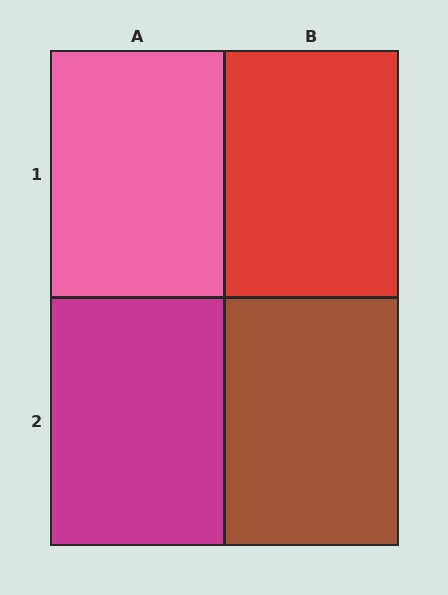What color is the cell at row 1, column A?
Pink.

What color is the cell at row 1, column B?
Red.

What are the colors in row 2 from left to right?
Magenta, brown.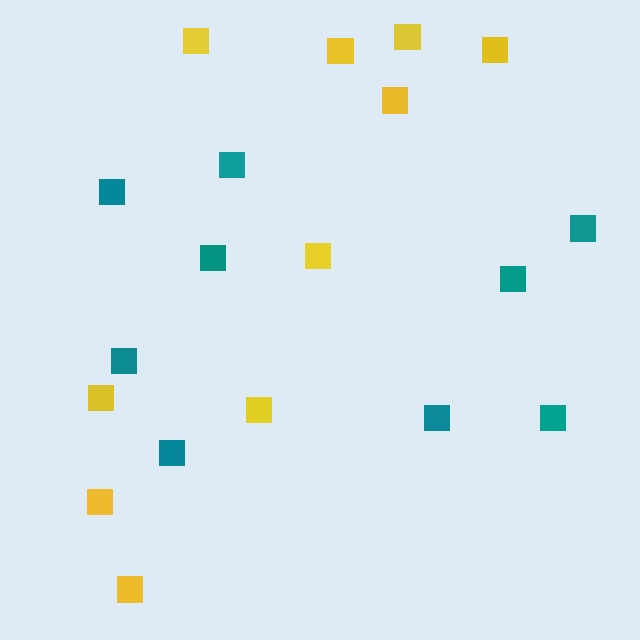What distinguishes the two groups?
There are 2 groups: one group of yellow squares (10) and one group of teal squares (9).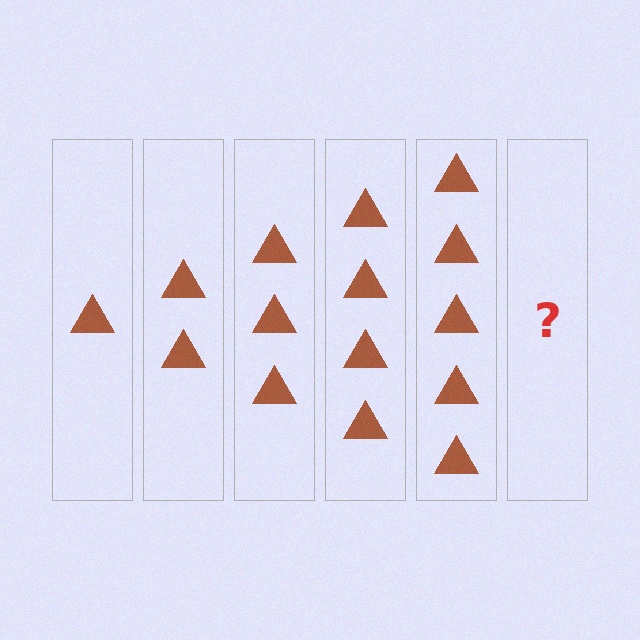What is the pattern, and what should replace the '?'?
The pattern is that each step adds one more triangle. The '?' should be 6 triangles.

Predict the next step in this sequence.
The next step is 6 triangles.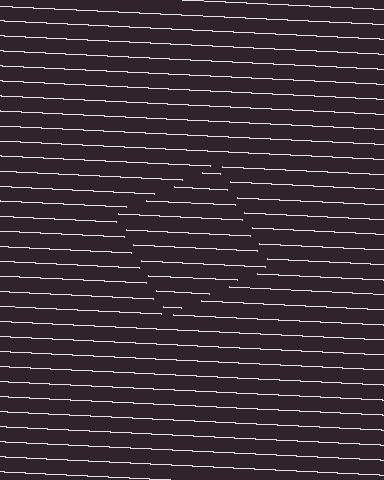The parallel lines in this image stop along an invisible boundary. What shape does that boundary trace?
An illusory square. The interior of the shape contains the same grating, shifted by half a period — the contour is defined by the phase discontinuity where line-ends from the inner and outer gratings abut.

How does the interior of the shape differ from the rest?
The interior of the shape contains the same grating, shifted by half a period — the contour is defined by the phase discontinuity where line-ends from the inner and outer gratings abut.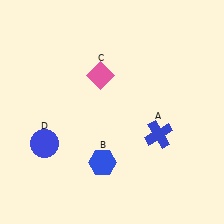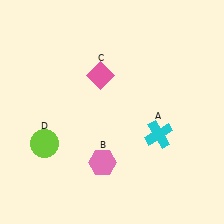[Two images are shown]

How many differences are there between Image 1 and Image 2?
There are 3 differences between the two images.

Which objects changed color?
A changed from blue to cyan. B changed from blue to pink. D changed from blue to lime.